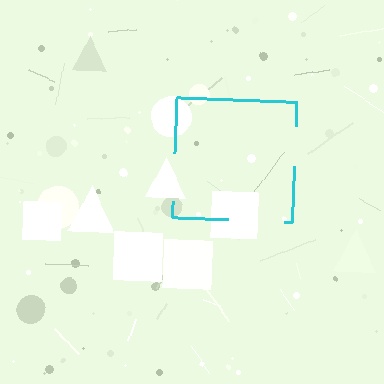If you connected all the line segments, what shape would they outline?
They would outline a square.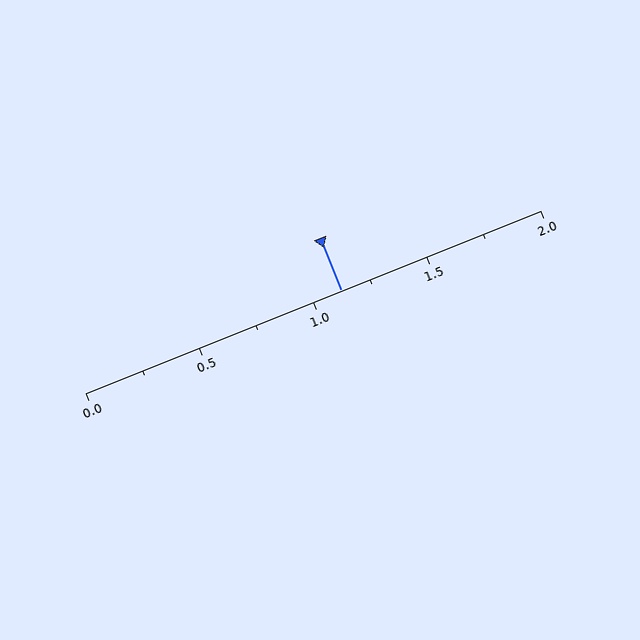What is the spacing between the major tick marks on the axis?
The major ticks are spaced 0.5 apart.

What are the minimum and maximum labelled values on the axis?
The axis runs from 0.0 to 2.0.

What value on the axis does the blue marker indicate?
The marker indicates approximately 1.12.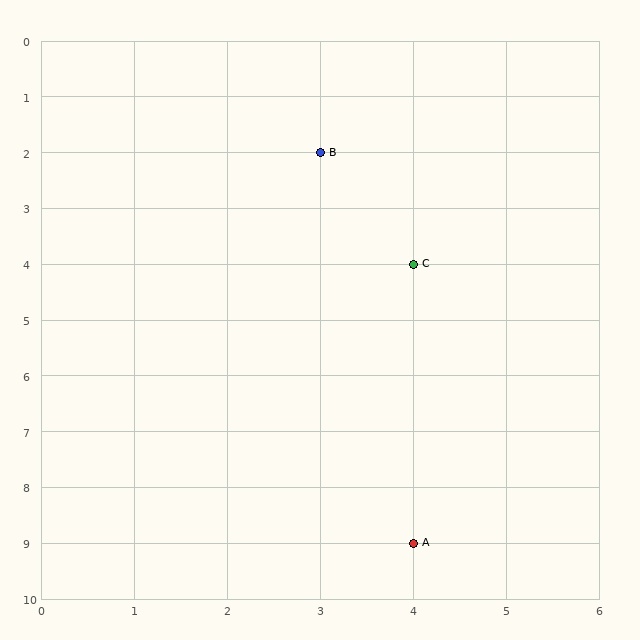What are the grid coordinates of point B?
Point B is at grid coordinates (3, 2).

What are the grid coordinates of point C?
Point C is at grid coordinates (4, 4).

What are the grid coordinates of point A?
Point A is at grid coordinates (4, 9).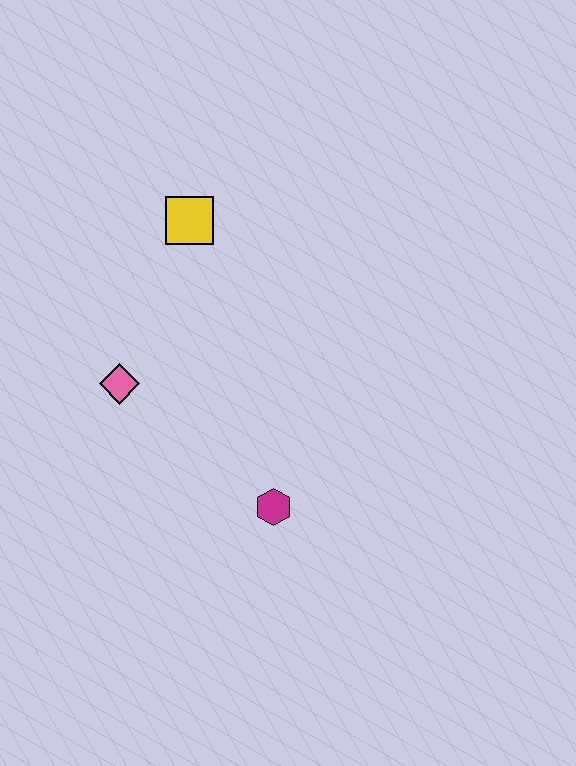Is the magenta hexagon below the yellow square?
Yes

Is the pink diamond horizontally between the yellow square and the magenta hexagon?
No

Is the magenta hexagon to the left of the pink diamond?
No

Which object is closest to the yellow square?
The pink diamond is closest to the yellow square.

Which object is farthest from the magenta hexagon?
The yellow square is farthest from the magenta hexagon.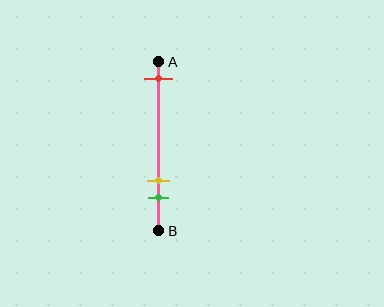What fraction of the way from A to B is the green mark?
The green mark is approximately 80% (0.8) of the way from A to B.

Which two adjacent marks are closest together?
The yellow and green marks are the closest adjacent pair.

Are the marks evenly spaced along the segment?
No, the marks are not evenly spaced.